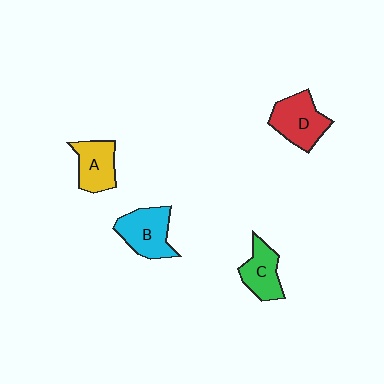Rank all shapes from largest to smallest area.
From largest to smallest: D (red), B (cyan), A (yellow), C (green).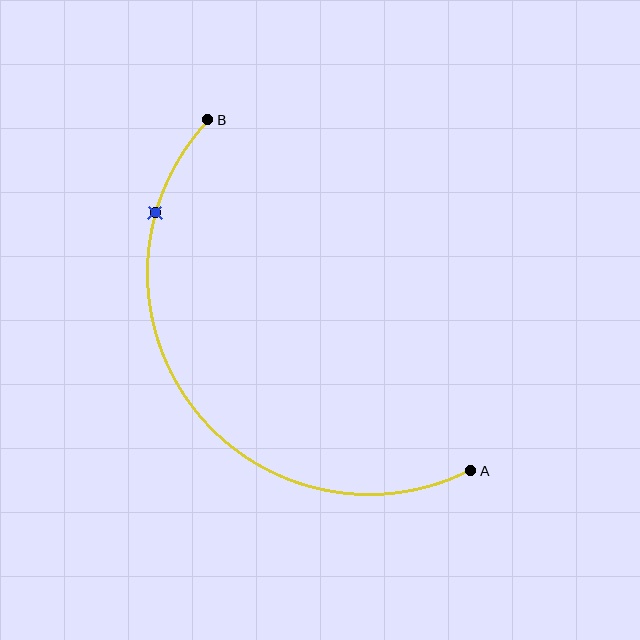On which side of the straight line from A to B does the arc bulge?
The arc bulges below and to the left of the straight line connecting A and B.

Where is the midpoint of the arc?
The arc midpoint is the point on the curve farthest from the straight line joining A and B. It sits below and to the left of that line.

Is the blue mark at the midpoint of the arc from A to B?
No. The blue mark lies on the arc but is closer to endpoint B. The arc midpoint would be at the point on the curve equidistant along the arc from both A and B.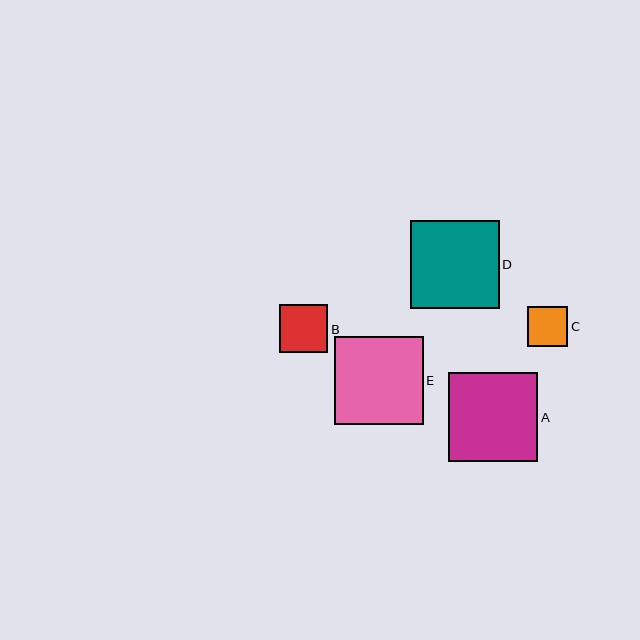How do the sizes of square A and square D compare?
Square A and square D are approximately the same size.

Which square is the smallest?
Square C is the smallest with a size of approximately 40 pixels.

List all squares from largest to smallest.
From largest to smallest: A, D, E, B, C.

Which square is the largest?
Square A is the largest with a size of approximately 89 pixels.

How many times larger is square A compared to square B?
Square A is approximately 1.9 times the size of square B.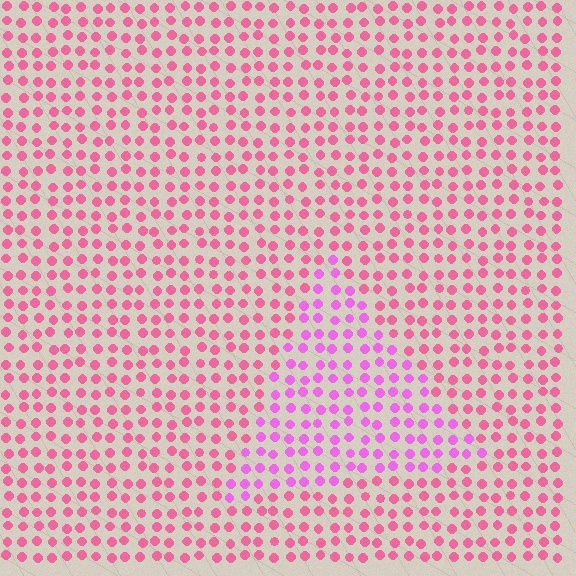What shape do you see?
I see a triangle.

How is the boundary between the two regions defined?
The boundary is defined purely by a slight shift in hue (about 34 degrees). Spacing, size, and orientation are identical on both sides.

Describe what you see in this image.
The image is filled with small pink elements in a uniform arrangement. A triangle-shaped region is visible where the elements are tinted to a slightly different hue, forming a subtle color boundary.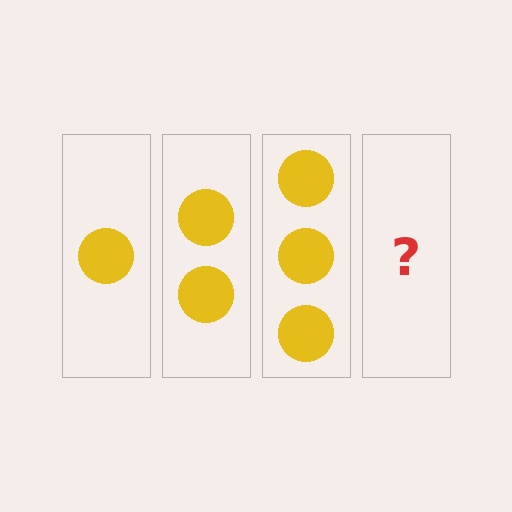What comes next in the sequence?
The next element should be 4 circles.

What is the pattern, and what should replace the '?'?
The pattern is that each step adds one more circle. The '?' should be 4 circles.